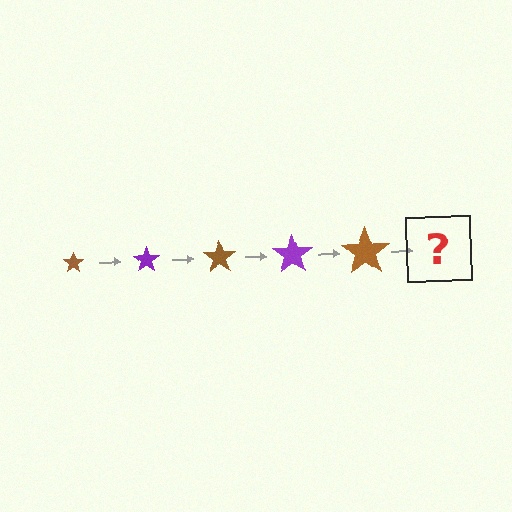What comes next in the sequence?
The next element should be a purple star, larger than the previous one.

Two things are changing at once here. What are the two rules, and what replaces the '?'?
The two rules are that the star grows larger each step and the color cycles through brown and purple. The '?' should be a purple star, larger than the previous one.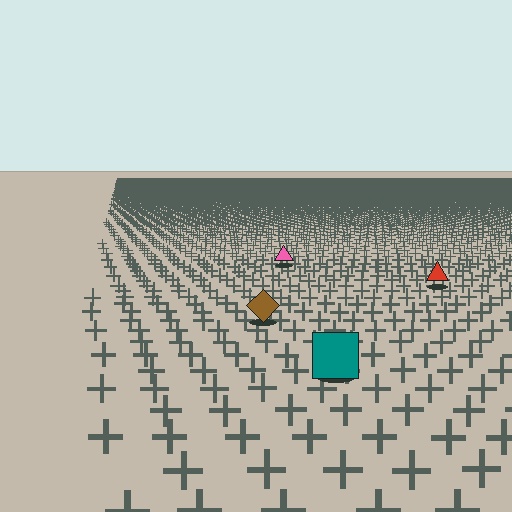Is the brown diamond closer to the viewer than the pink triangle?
Yes. The brown diamond is closer — you can tell from the texture gradient: the ground texture is coarser near it.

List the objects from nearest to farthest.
From nearest to farthest: the teal square, the brown diamond, the red triangle, the pink triangle.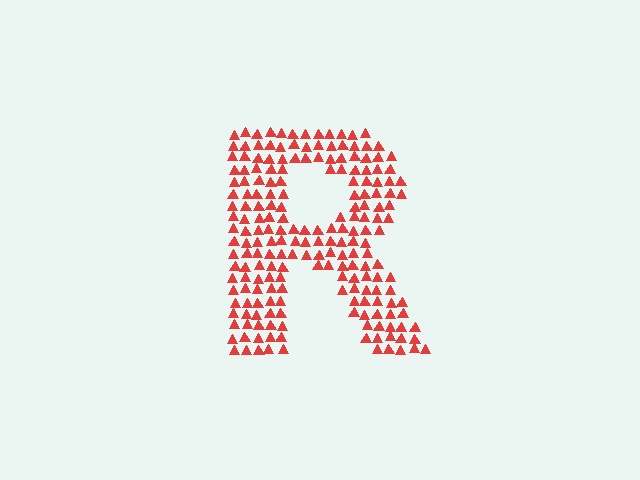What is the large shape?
The large shape is the letter R.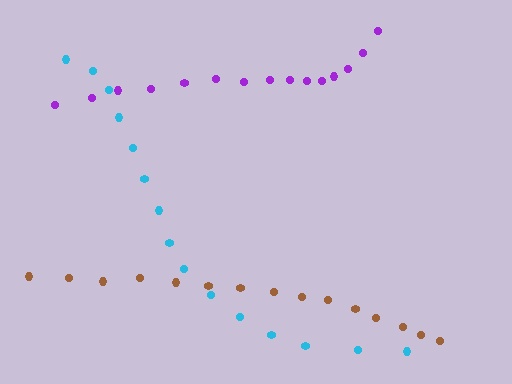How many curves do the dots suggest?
There are 3 distinct paths.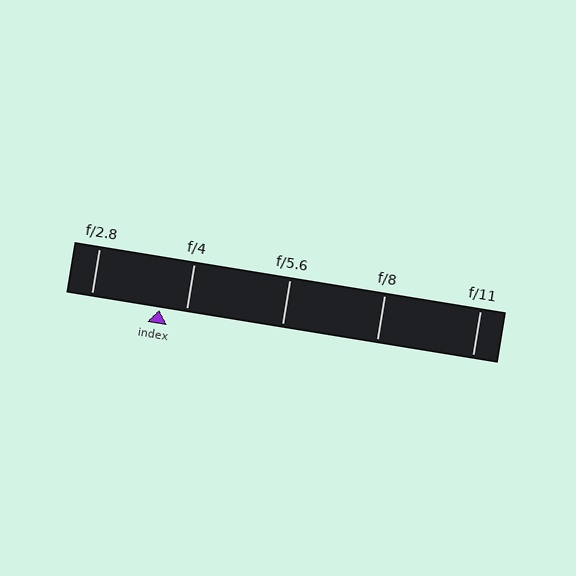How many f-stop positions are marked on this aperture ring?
There are 5 f-stop positions marked.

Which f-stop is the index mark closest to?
The index mark is closest to f/4.